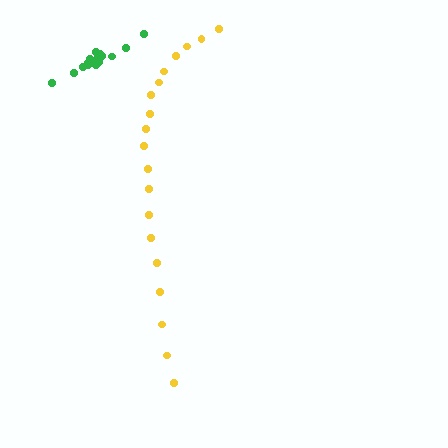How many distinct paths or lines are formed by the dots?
There are 2 distinct paths.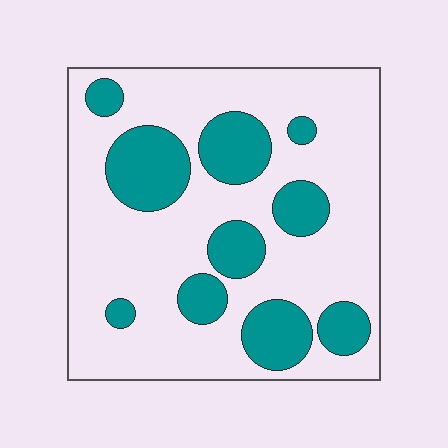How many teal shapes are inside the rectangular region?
10.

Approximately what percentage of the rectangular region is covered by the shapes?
Approximately 25%.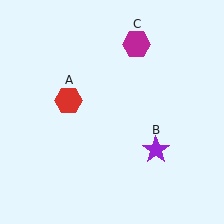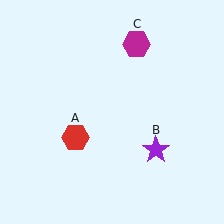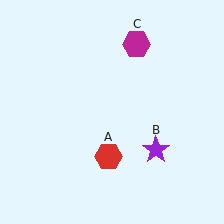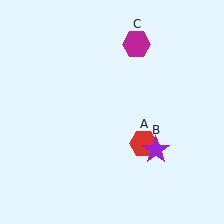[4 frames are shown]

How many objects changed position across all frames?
1 object changed position: red hexagon (object A).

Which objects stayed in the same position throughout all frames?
Purple star (object B) and magenta hexagon (object C) remained stationary.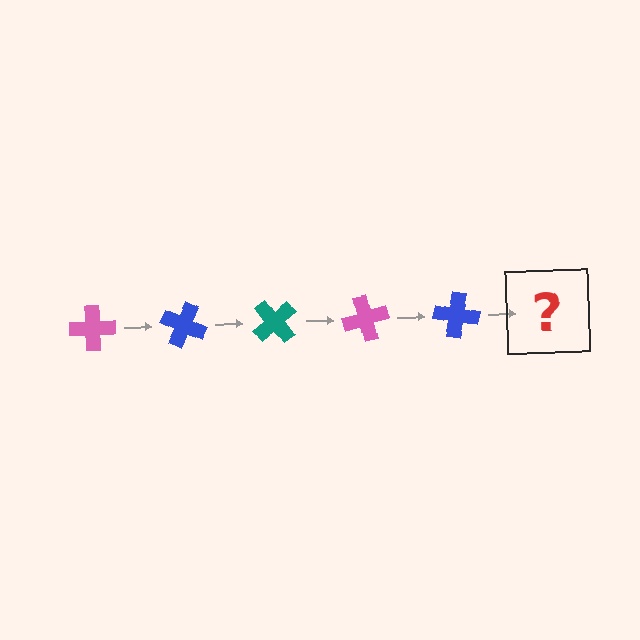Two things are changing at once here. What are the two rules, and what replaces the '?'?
The two rules are that it rotates 25 degrees each step and the color cycles through pink, blue, and teal. The '?' should be a teal cross, rotated 125 degrees from the start.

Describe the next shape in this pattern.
It should be a teal cross, rotated 125 degrees from the start.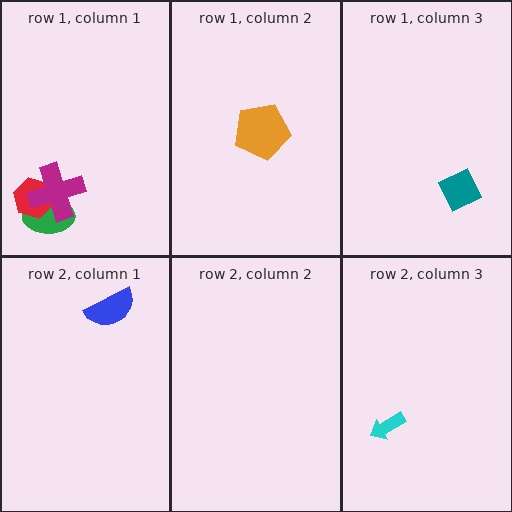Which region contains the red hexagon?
The row 1, column 1 region.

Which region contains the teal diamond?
The row 1, column 3 region.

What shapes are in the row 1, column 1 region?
The green ellipse, the red hexagon, the magenta cross.